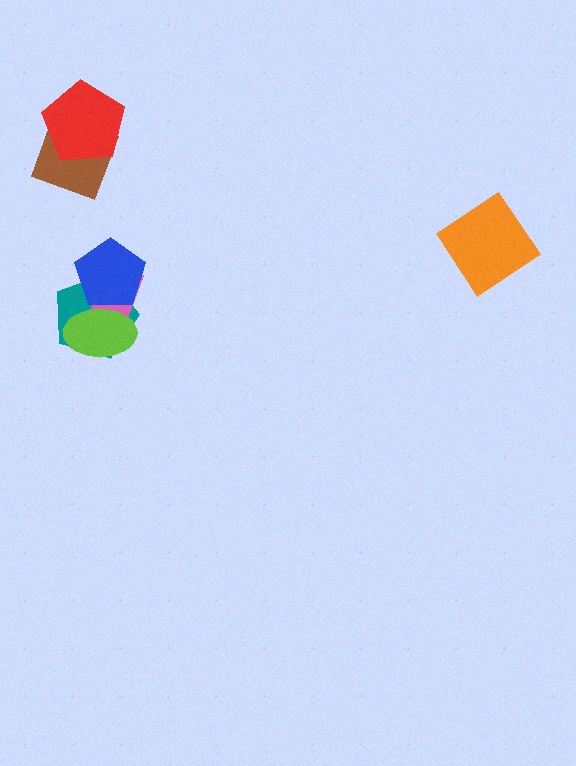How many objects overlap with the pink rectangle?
3 objects overlap with the pink rectangle.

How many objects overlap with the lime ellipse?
3 objects overlap with the lime ellipse.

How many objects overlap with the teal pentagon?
3 objects overlap with the teal pentagon.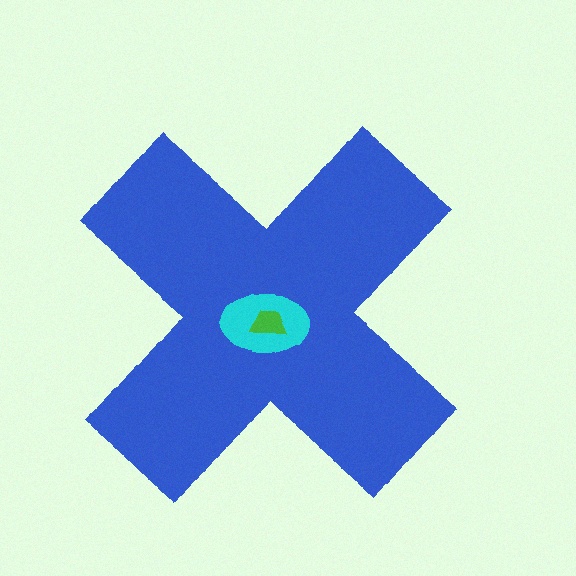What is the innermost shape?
The green trapezoid.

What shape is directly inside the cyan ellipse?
The green trapezoid.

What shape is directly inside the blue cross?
The cyan ellipse.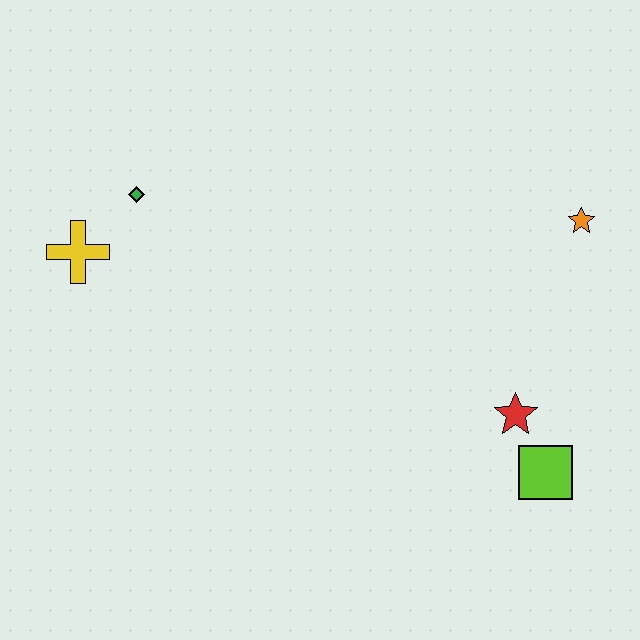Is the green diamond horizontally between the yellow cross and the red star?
Yes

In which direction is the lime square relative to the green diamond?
The lime square is to the right of the green diamond.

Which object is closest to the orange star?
The red star is closest to the orange star.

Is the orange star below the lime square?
No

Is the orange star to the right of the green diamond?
Yes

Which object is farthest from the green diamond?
The lime square is farthest from the green diamond.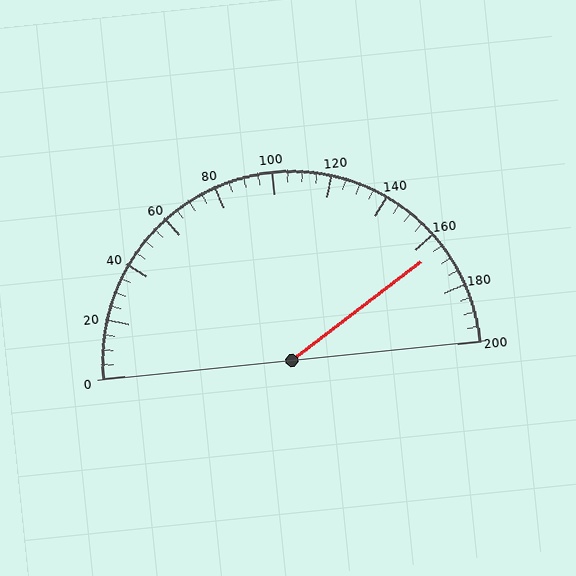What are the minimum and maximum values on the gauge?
The gauge ranges from 0 to 200.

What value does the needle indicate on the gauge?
The needle indicates approximately 165.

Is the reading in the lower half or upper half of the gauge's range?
The reading is in the upper half of the range (0 to 200).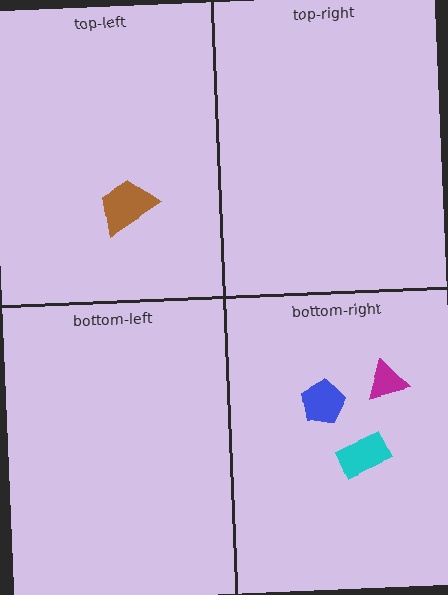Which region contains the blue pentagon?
The bottom-right region.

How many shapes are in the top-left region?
1.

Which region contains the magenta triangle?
The bottom-right region.